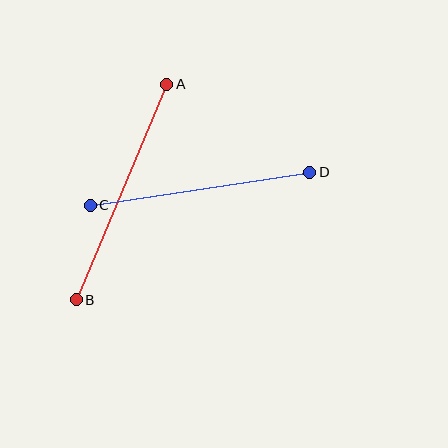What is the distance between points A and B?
The distance is approximately 234 pixels.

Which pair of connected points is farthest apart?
Points A and B are farthest apart.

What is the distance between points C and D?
The distance is approximately 222 pixels.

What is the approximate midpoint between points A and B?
The midpoint is at approximately (121, 192) pixels.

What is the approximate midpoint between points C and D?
The midpoint is at approximately (200, 189) pixels.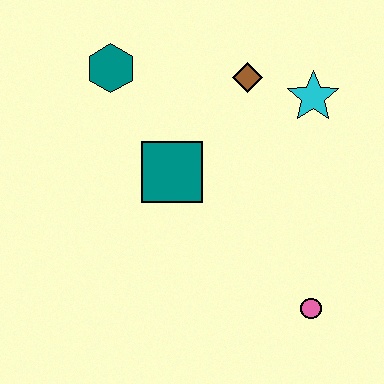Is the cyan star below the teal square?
No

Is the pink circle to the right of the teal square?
Yes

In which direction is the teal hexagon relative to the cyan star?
The teal hexagon is to the left of the cyan star.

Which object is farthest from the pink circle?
The teal hexagon is farthest from the pink circle.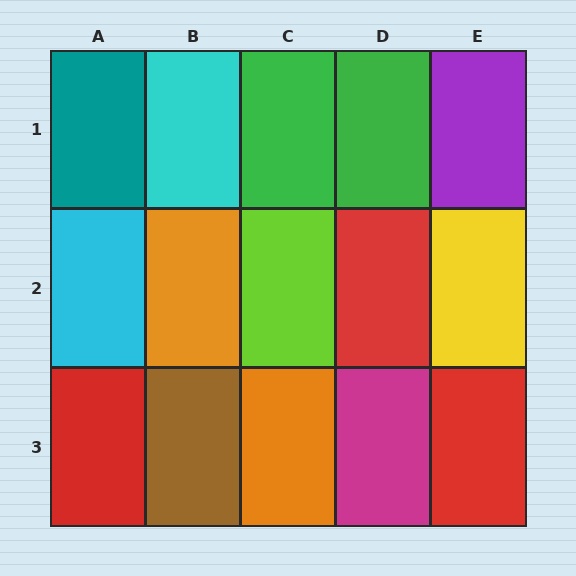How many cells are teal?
1 cell is teal.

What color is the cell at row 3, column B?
Brown.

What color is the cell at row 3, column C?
Orange.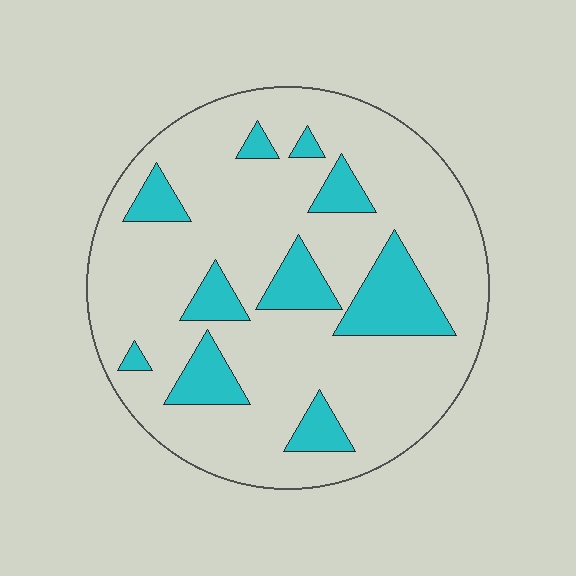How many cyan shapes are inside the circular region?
10.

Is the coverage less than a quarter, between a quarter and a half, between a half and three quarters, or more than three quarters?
Less than a quarter.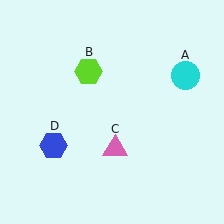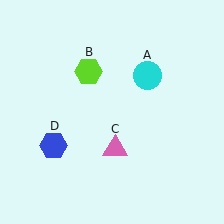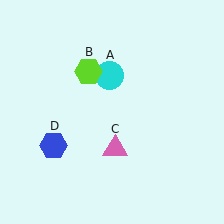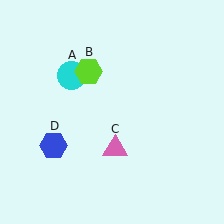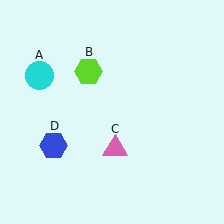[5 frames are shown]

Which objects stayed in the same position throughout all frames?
Lime hexagon (object B) and pink triangle (object C) and blue hexagon (object D) remained stationary.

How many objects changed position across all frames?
1 object changed position: cyan circle (object A).